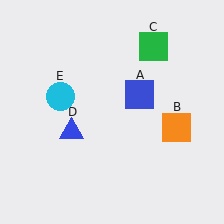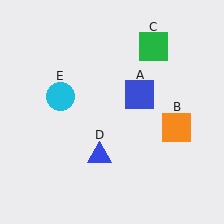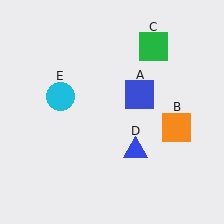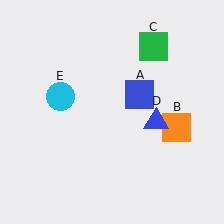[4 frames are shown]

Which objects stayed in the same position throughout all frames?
Blue square (object A) and orange square (object B) and green square (object C) and cyan circle (object E) remained stationary.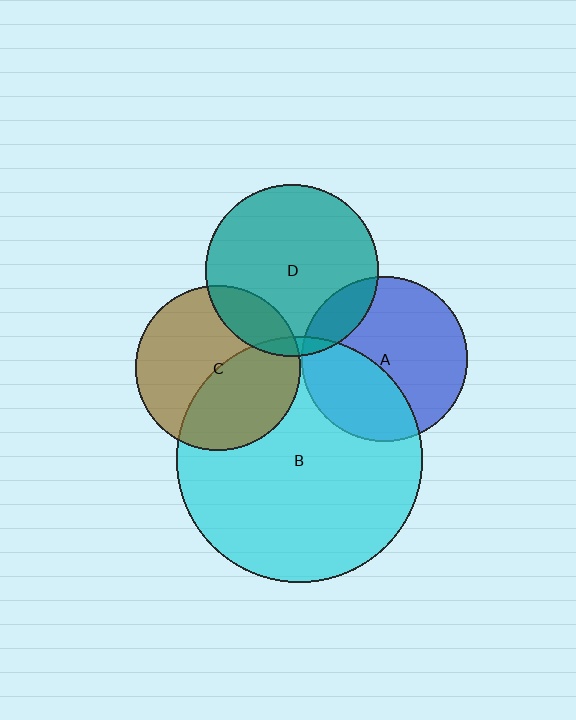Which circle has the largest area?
Circle B (cyan).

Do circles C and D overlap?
Yes.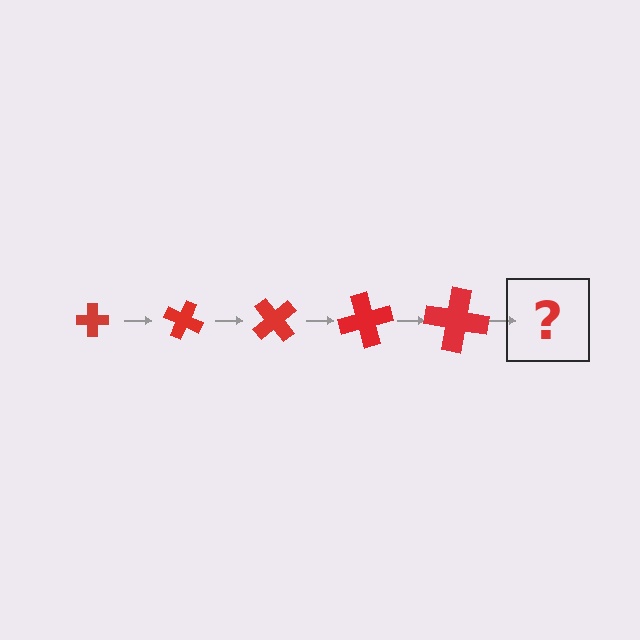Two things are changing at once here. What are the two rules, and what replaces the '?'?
The two rules are that the cross grows larger each step and it rotates 25 degrees each step. The '?' should be a cross, larger than the previous one and rotated 125 degrees from the start.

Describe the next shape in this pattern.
It should be a cross, larger than the previous one and rotated 125 degrees from the start.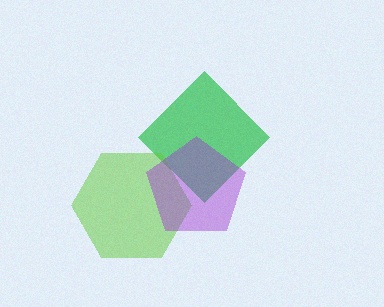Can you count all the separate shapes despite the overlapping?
Yes, there are 3 separate shapes.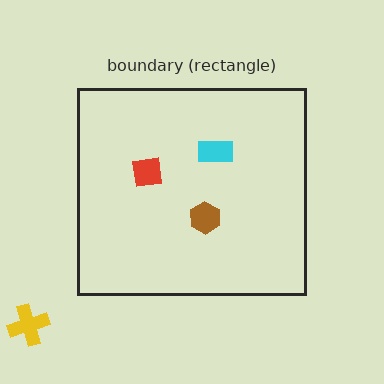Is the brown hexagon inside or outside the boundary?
Inside.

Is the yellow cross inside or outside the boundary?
Outside.